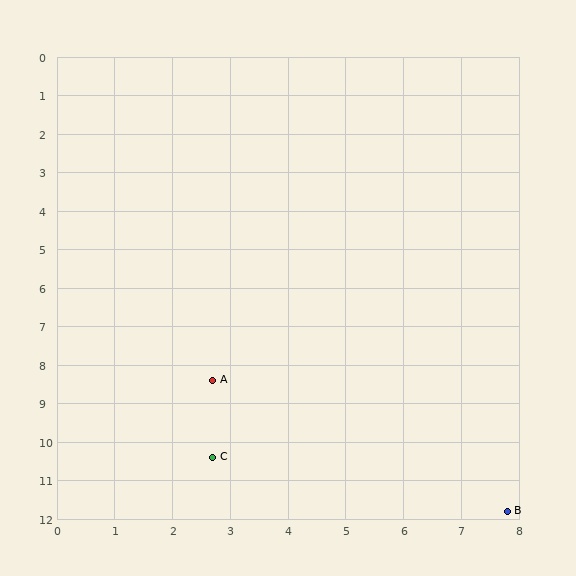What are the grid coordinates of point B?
Point B is at approximately (7.8, 11.8).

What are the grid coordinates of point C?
Point C is at approximately (2.7, 10.4).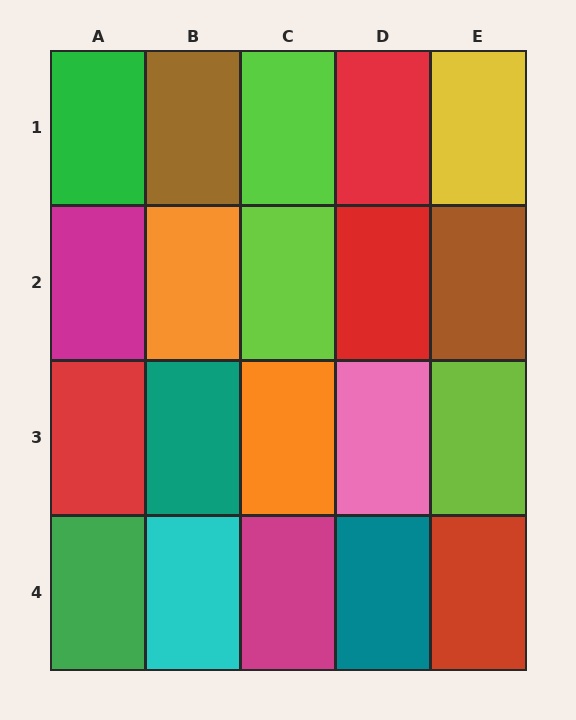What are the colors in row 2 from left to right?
Magenta, orange, lime, red, brown.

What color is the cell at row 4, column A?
Green.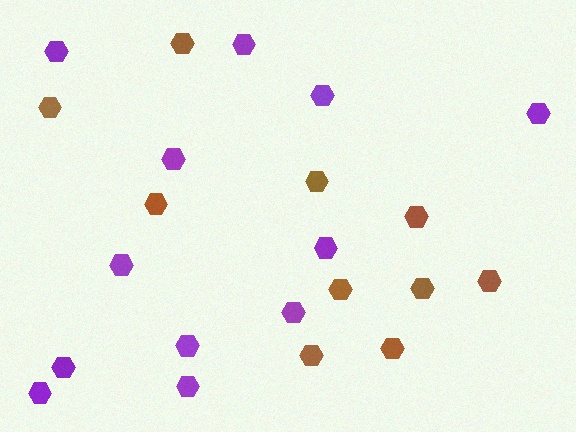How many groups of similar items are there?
There are 2 groups: one group of purple hexagons (12) and one group of brown hexagons (10).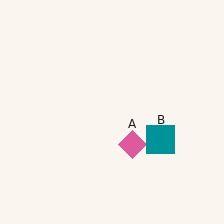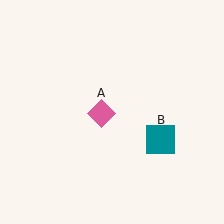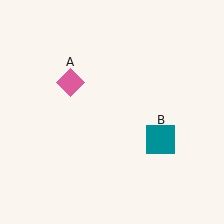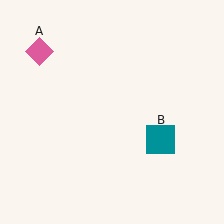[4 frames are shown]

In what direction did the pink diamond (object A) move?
The pink diamond (object A) moved up and to the left.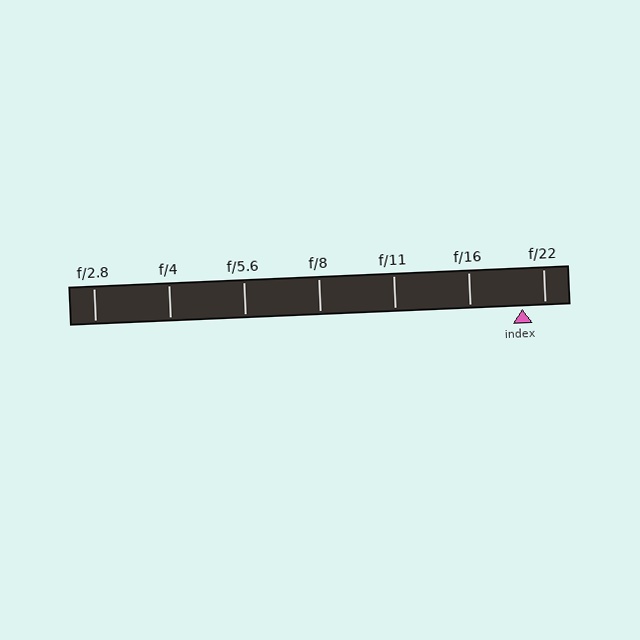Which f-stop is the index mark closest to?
The index mark is closest to f/22.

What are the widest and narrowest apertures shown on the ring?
The widest aperture shown is f/2.8 and the narrowest is f/22.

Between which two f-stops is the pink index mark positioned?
The index mark is between f/16 and f/22.